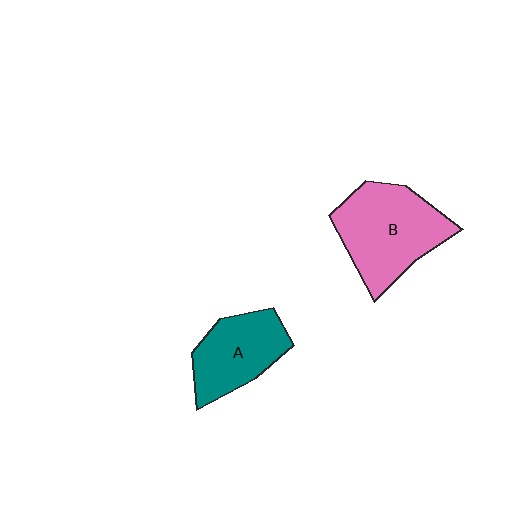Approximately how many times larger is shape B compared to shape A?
Approximately 1.4 times.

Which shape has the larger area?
Shape B (pink).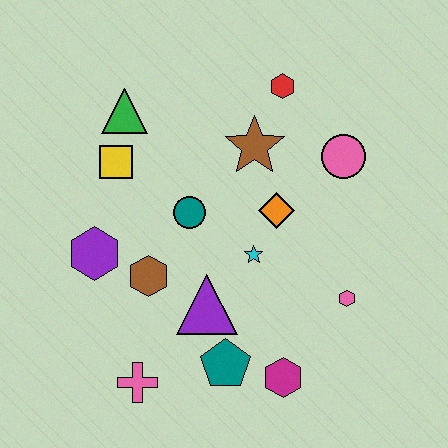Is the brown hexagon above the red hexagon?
No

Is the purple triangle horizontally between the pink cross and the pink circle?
Yes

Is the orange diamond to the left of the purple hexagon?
No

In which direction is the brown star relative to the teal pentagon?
The brown star is above the teal pentagon.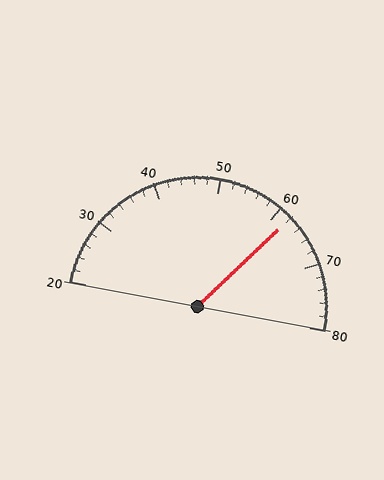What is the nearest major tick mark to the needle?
The nearest major tick mark is 60.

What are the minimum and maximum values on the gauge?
The gauge ranges from 20 to 80.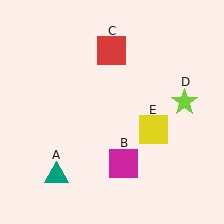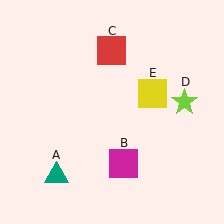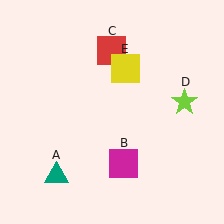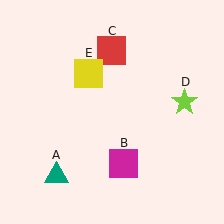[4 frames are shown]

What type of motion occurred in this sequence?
The yellow square (object E) rotated counterclockwise around the center of the scene.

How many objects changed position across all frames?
1 object changed position: yellow square (object E).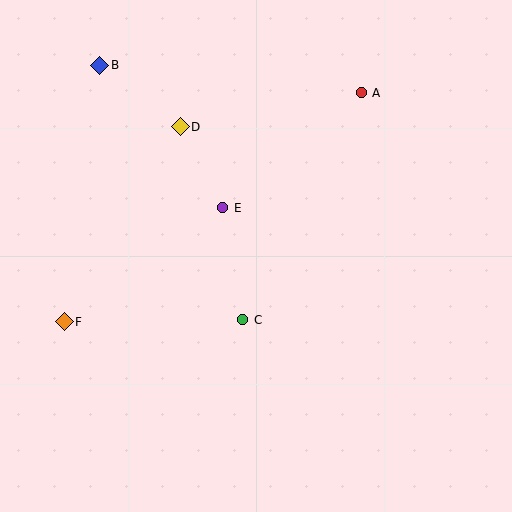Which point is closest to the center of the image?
Point E at (223, 208) is closest to the center.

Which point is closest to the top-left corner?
Point B is closest to the top-left corner.